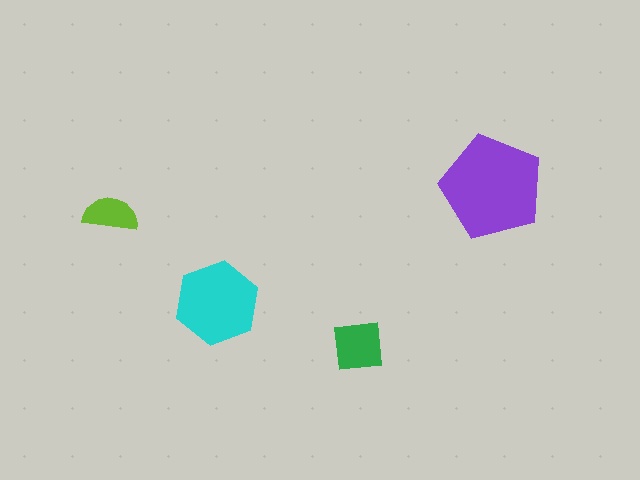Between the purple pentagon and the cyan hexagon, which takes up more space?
The purple pentagon.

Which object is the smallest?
The lime semicircle.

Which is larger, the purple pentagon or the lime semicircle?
The purple pentagon.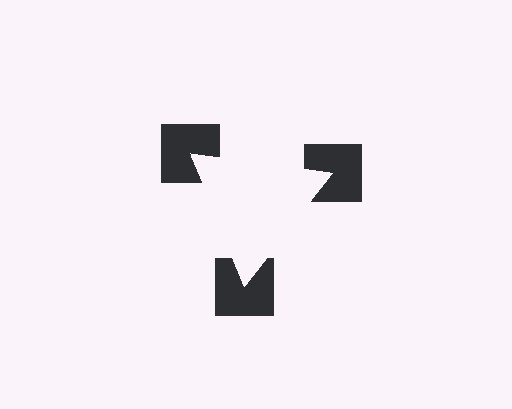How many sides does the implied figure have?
3 sides.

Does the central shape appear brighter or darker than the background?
It typically appears slightly brighter than the background, even though no actual brightness change is drawn.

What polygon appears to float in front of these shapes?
An illusory triangle — its edges are inferred from the aligned wedge cuts in the notched squares, not physically drawn.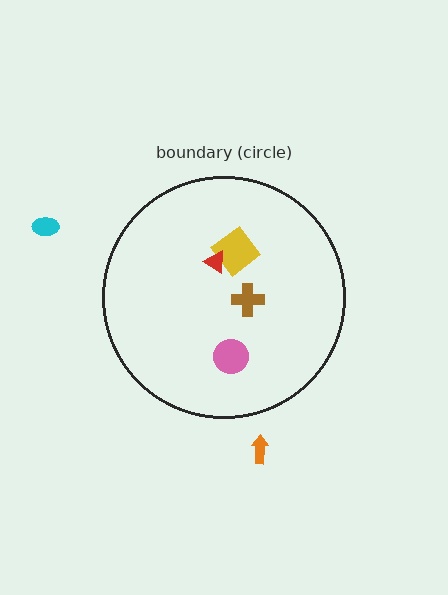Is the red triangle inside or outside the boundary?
Inside.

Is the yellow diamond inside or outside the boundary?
Inside.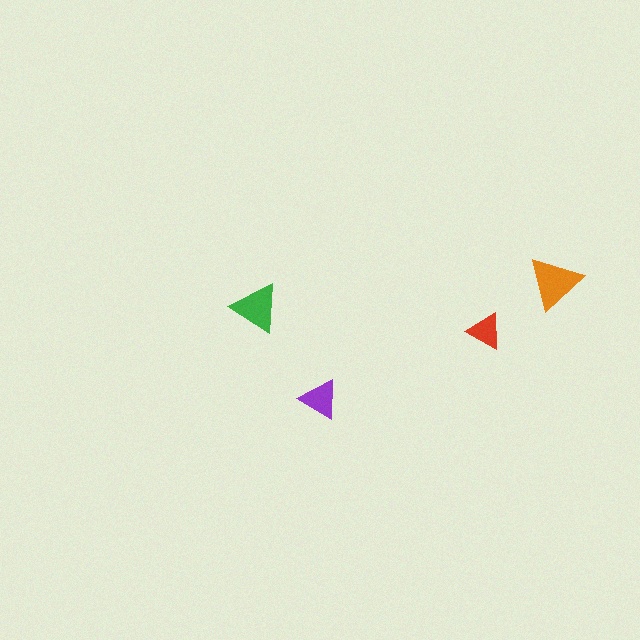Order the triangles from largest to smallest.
the orange one, the green one, the purple one, the red one.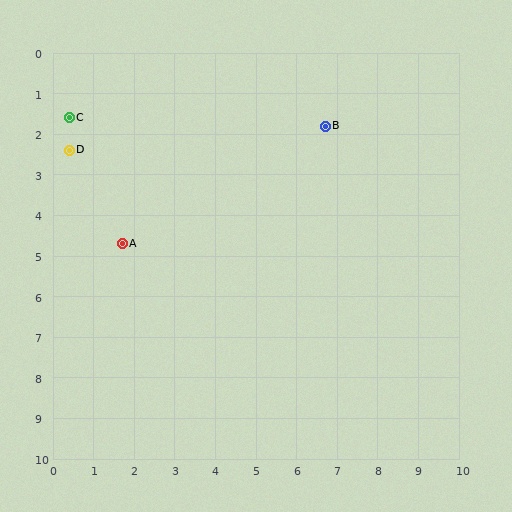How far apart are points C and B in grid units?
Points C and B are about 6.3 grid units apart.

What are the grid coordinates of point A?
Point A is at approximately (1.7, 4.7).